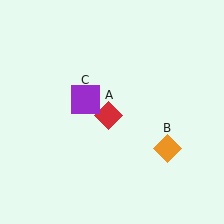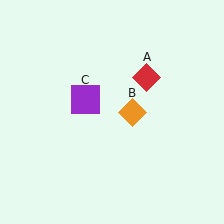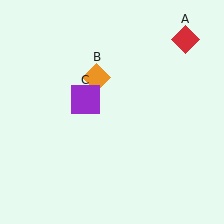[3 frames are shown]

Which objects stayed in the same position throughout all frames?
Purple square (object C) remained stationary.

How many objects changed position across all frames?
2 objects changed position: red diamond (object A), orange diamond (object B).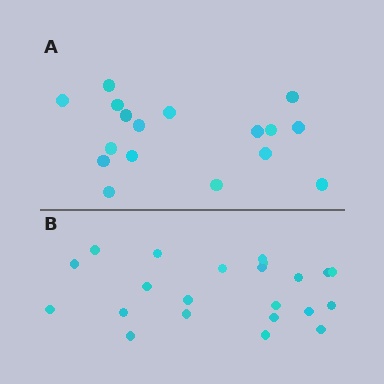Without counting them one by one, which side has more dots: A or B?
Region B (the bottom region) has more dots.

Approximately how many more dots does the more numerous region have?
Region B has about 5 more dots than region A.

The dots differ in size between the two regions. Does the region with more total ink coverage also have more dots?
No. Region A has more total ink coverage because its dots are larger, but region B actually contains more individual dots. Total area can be misleading — the number of items is what matters here.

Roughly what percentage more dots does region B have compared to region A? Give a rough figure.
About 30% more.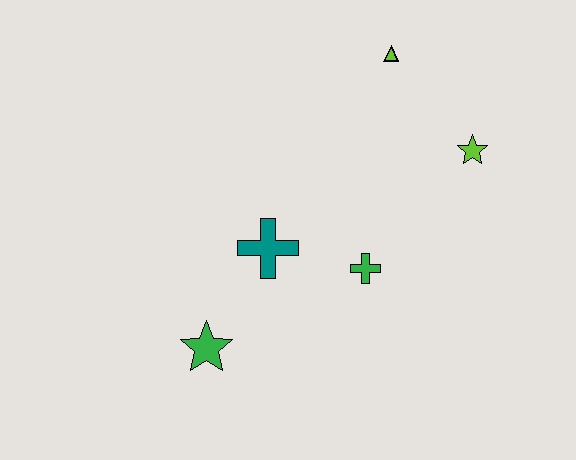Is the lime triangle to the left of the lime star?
Yes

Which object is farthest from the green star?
The lime triangle is farthest from the green star.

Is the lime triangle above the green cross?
Yes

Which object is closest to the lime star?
The lime triangle is closest to the lime star.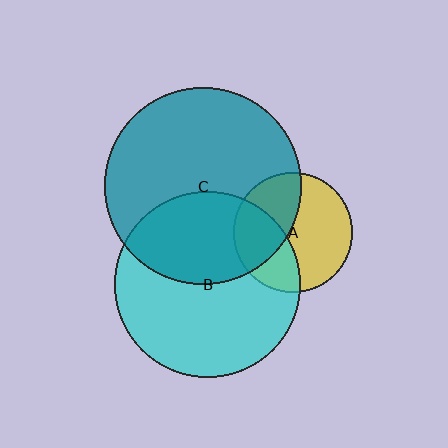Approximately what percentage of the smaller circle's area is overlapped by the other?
Approximately 35%.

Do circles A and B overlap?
Yes.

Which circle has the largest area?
Circle C (teal).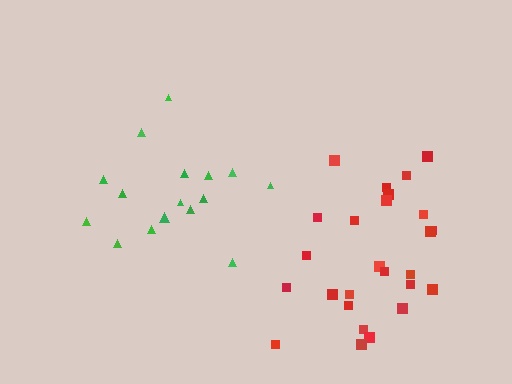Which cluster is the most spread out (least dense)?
Green.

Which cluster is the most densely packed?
Red.